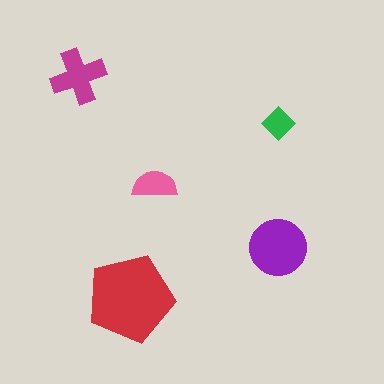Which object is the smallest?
The green diamond.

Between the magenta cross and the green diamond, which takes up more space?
The magenta cross.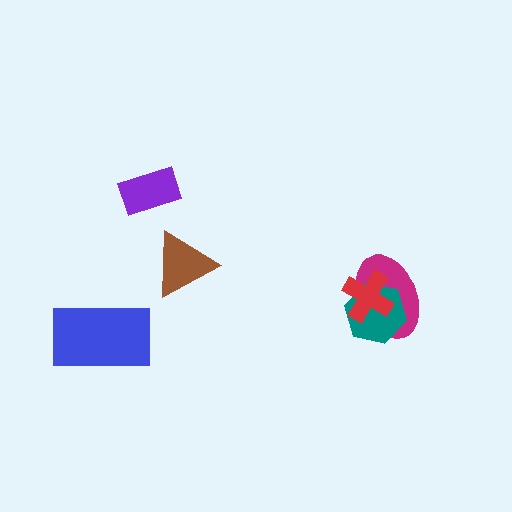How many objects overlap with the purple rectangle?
0 objects overlap with the purple rectangle.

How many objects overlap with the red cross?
2 objects overlap with the red cross.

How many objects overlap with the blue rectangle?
0 objects overlap with the blue rectangle.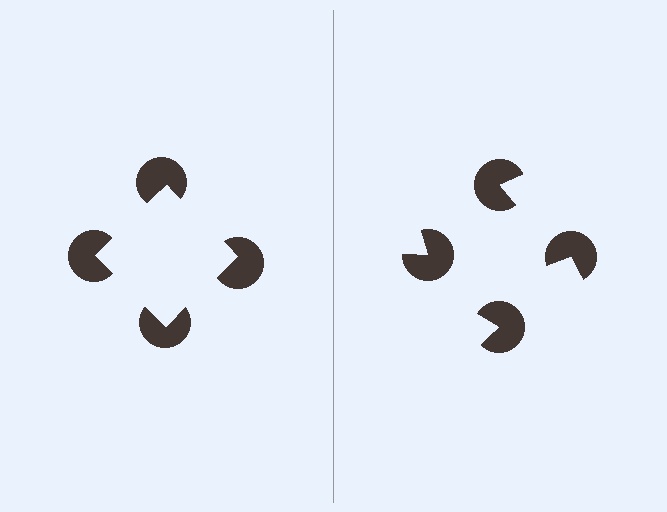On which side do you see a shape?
An illusory square appears on the left side. On the right side the wedge cuts are rotated, so no coherent shape forms.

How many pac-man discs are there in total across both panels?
8 — 4 on each side.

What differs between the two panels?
The pac-man discs are positioned identically on both sides; only the wedge orientations differ. On the left they align to a square; on the right they are misaligned.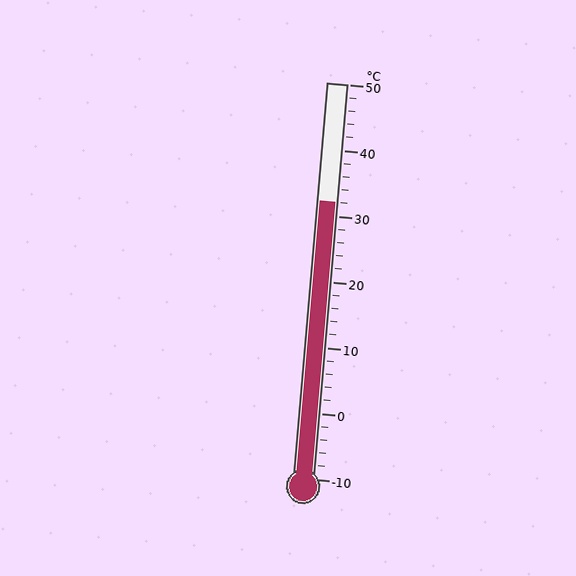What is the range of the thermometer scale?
The thermometer scale ranges from -10°C to 50°C.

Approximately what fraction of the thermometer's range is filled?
The thermometer is filled to approximately 70% of its range.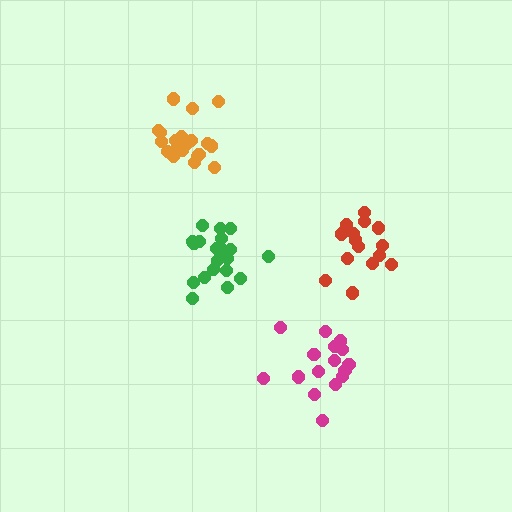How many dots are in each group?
Group 1: 16 dots, Group 2: 21 dots, Group 3: 16 dots, Group 4: 21 dots (74 total).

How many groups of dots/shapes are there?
There are 4 groups.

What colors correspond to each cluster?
The clusters are colored: red, green, magenta, orange.